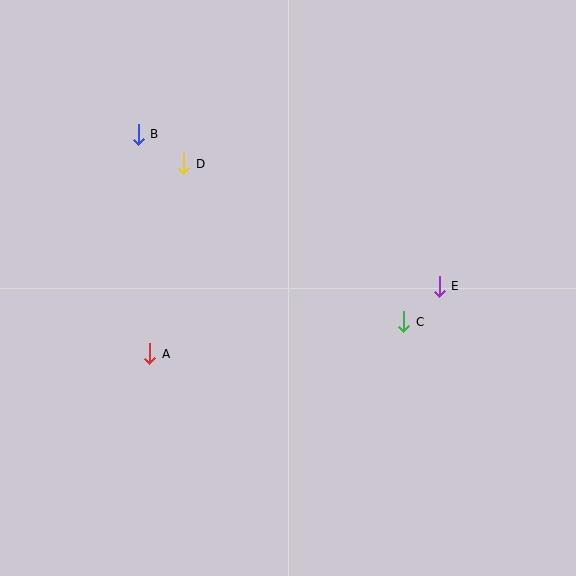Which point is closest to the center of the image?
Point C at (404, 322) is closest to the center.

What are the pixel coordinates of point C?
Point C is at (404, 322).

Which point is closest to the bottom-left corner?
Point A is closest to the bottom-left corner.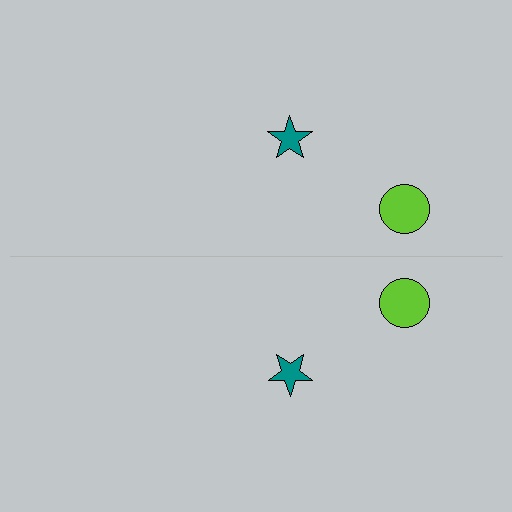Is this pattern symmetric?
Yes, this pattern has bilateral (reflection) symmetry.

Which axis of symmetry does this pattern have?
The pattern has a horizontal axis of symmetry running through the center of the image.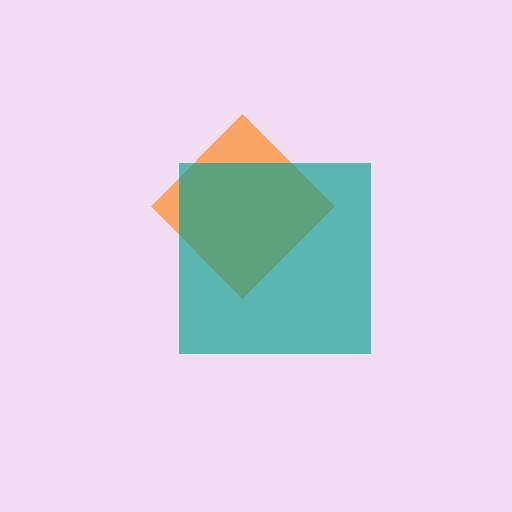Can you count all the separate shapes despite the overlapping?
Yes, there are 2 separate shapes.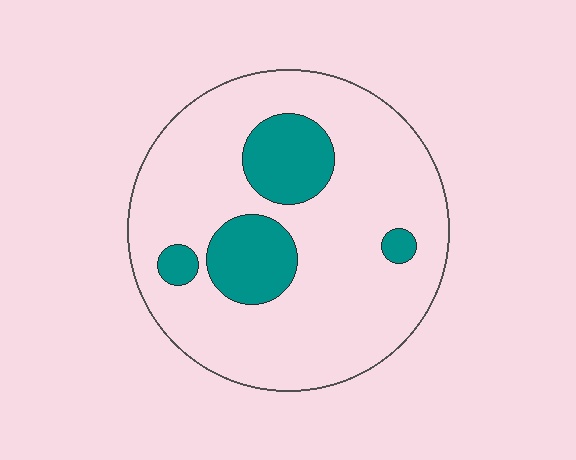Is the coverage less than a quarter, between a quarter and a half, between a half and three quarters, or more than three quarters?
Less than a quarter.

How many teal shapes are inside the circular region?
4.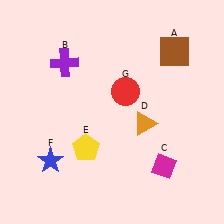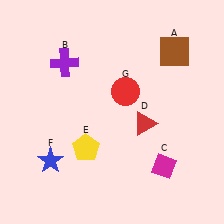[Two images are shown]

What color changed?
The triangle (D) changed from orange in Image 1 to red in Image 2.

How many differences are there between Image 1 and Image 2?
There is 1 difference between the two images.